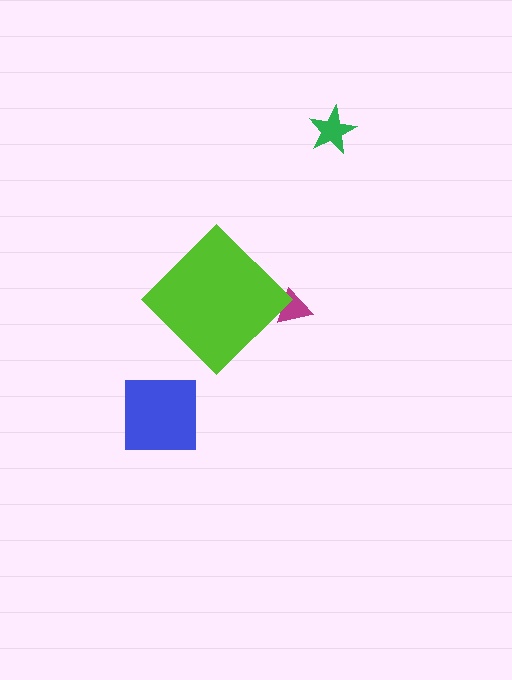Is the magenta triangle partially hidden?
Yes, the magenta triangle is partially hidden behind the lime diamond.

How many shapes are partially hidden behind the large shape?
1 shape is partially hidden.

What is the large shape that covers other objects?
A lime diamond.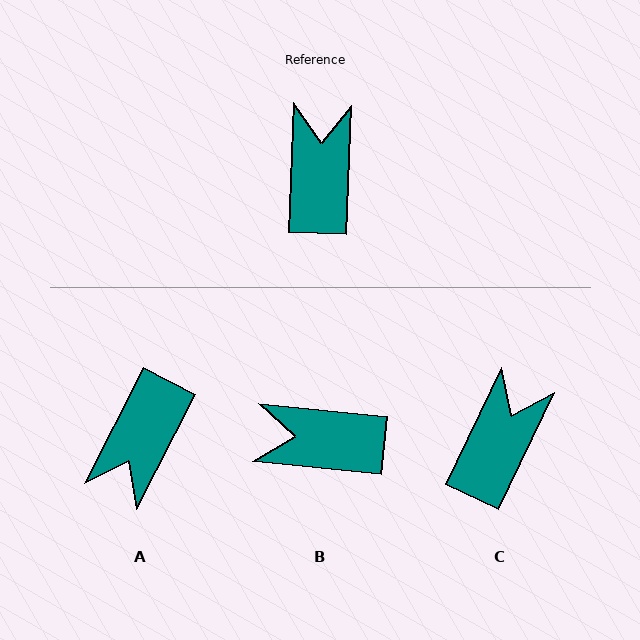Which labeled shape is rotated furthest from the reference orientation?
A, about 155 degrees away.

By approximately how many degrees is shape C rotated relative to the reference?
Approximately 23 degrees clockwise.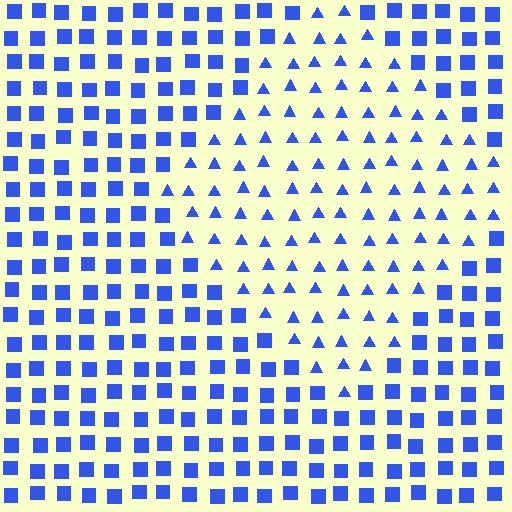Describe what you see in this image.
The image is filled with small blue elements arranged in a uniform grid. A diamond-shaped region contains triangles, while the surrounding area contains squares. The boundary is defined purely by the change in element shape.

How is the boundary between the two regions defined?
The boundary is defined by a change in element shape: triangles inside vs. squares outside. All elements share the same color and spacing.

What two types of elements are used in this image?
The image uses triangles inside the diamond region and squares outside it.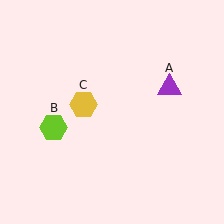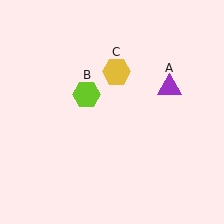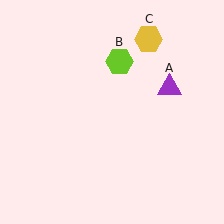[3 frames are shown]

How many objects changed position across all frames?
2 objects changed position: lime hexagon (object B), yellow hexagon (object C).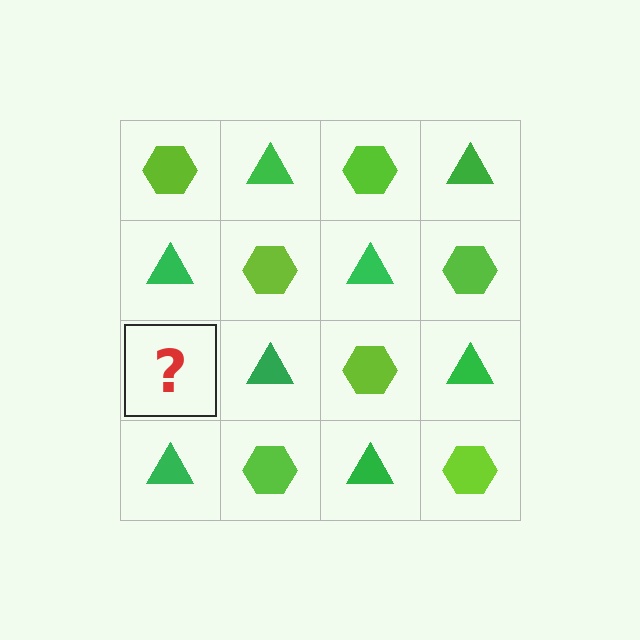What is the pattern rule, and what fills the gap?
The rule is that it alternates lime hexagon and green triangle in a checkerboard pattern. The gap should be filled with a lime hexagon.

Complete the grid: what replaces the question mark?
The question mark should be replaced with a lime hexagon.